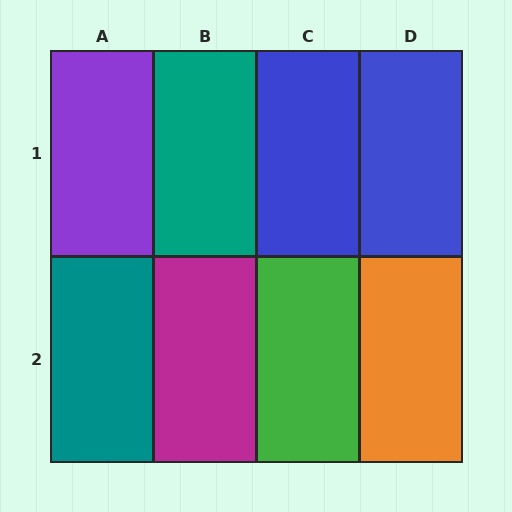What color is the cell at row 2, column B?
Magenta.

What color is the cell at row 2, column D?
Orange.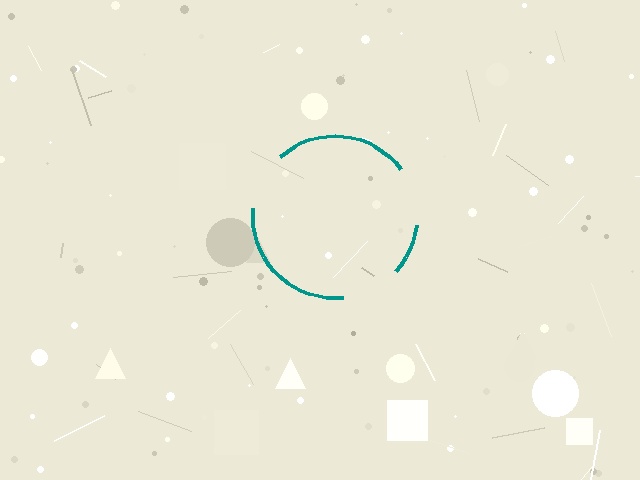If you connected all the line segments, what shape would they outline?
They would outline a circle.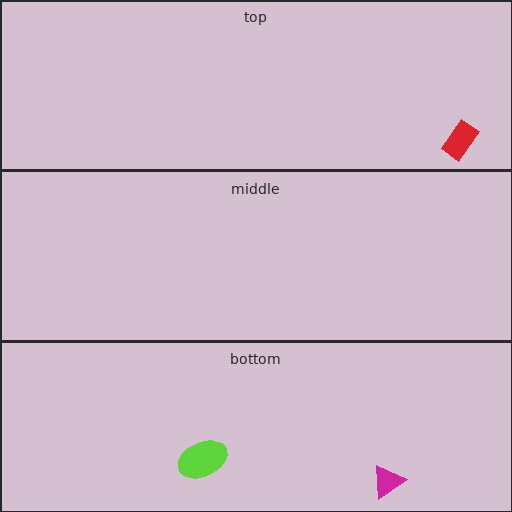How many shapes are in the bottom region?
2.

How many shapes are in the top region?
1.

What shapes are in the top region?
The red rectangle.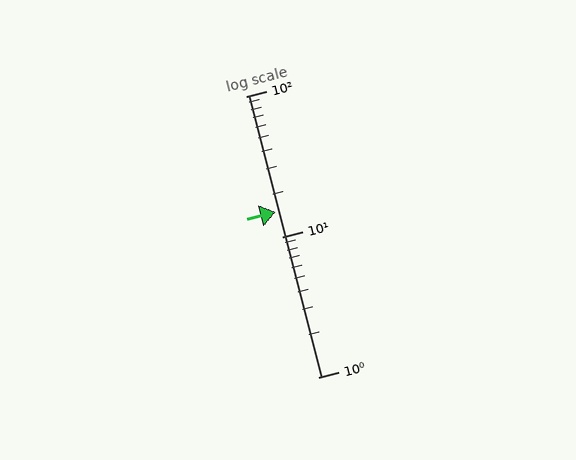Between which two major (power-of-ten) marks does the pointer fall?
The pointer is between 10 and 100.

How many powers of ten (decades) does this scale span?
The scale spans 2 decades, from 1 to 100.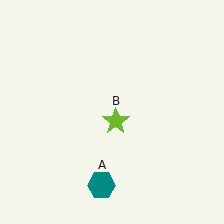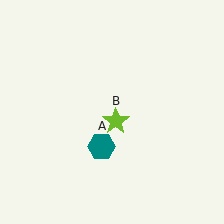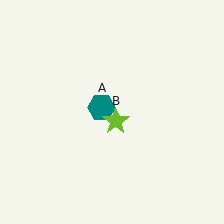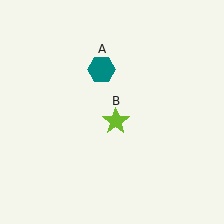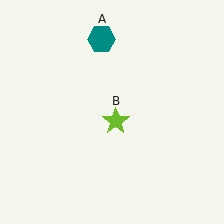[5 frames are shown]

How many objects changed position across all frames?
1 object changed position: teal hexagon (object A).